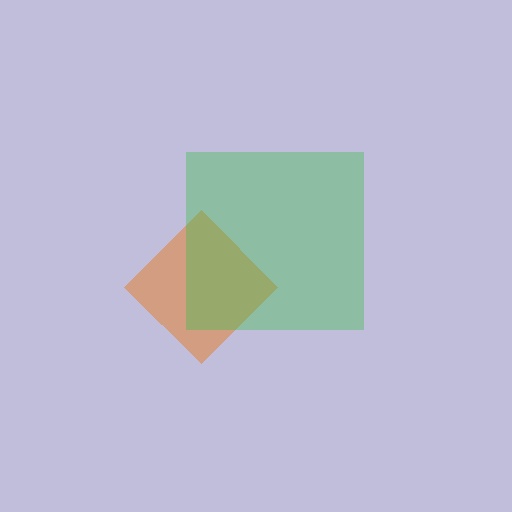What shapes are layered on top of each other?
The layered shapes are: an orange diamond, a green square.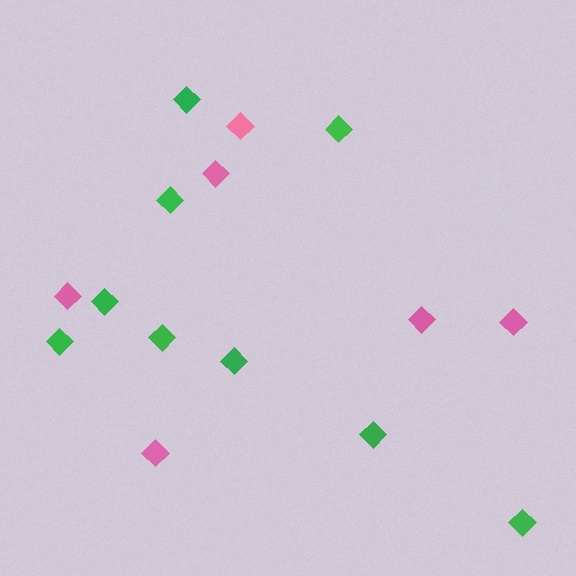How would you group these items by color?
There are 2 groups: one group of green diamonds (9) and one group of pink diamonds (6).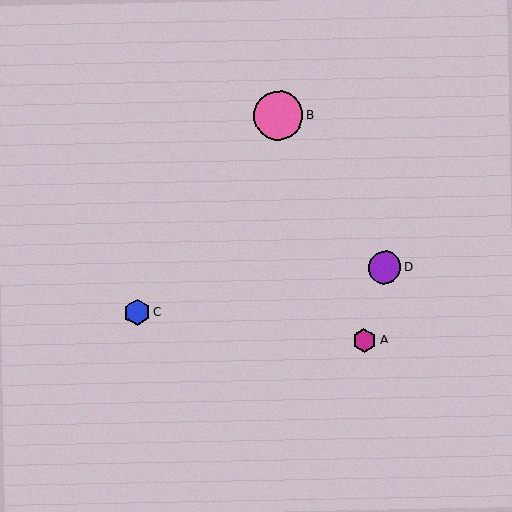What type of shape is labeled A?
Shape A is a magenta hexagon.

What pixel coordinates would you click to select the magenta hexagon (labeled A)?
Click at (364, 340) to select the magenta hexagon A.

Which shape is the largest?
The pink circle (labeled B) is the largest.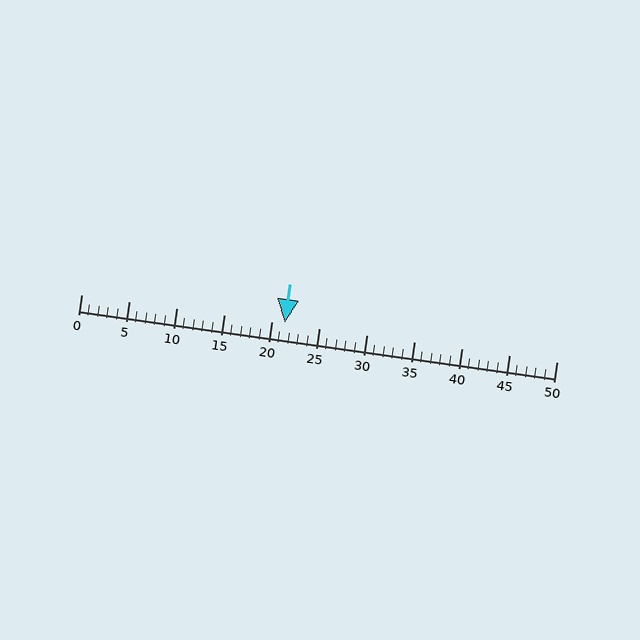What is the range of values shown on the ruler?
The ruler shows values from 0 to 50.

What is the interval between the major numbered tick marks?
The major tick marks are spaced 5 units apart.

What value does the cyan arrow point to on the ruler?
The cyan arrow points to approximately 21.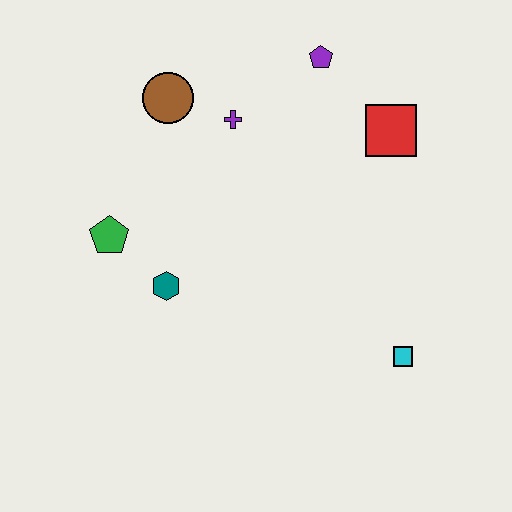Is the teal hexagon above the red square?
No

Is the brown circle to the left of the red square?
Yes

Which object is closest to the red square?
The purple pentagon is closest to the red square.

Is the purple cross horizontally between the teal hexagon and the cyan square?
Yes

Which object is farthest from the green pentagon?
The cyan square is farthest from the green pentagon.